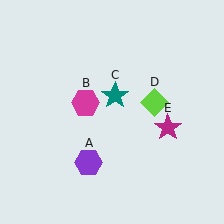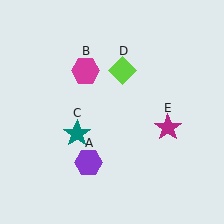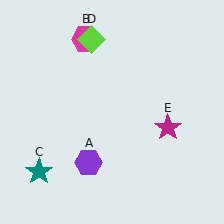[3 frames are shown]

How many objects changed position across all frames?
3 objects changed position: magenta hexagon (object B), teal star (object C), lime diamond (object D).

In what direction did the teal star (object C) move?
The teal star (object C) moved down and to the left.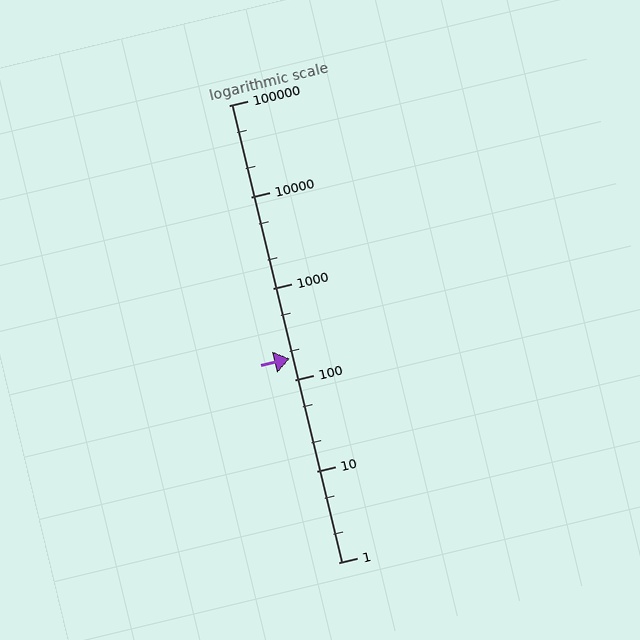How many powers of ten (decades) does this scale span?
The scale spans 5 decades, from 1 to 100000.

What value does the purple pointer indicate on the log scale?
The pointer indicates approximately 170.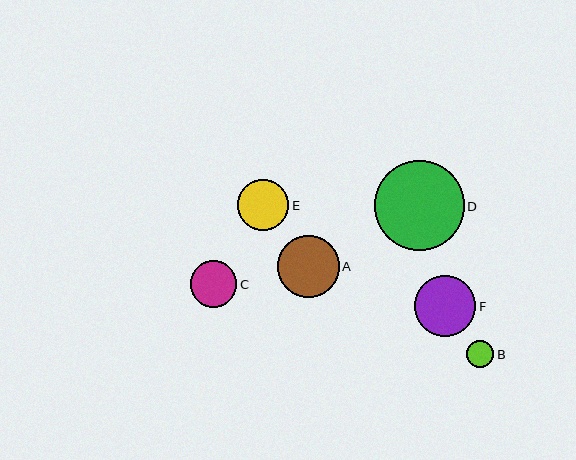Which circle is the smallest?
Circle B is the smallest with a size of approximately 27 pixels.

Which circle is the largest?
Circle D is the largest with a size of approximately 89 pixels.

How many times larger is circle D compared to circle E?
Circle D is approximately 1.8 times the size of circle E.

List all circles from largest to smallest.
From largest to smallest: D, A, F, E, C, B.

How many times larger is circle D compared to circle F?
Circle D is approximately 1.5 times the size of circle F.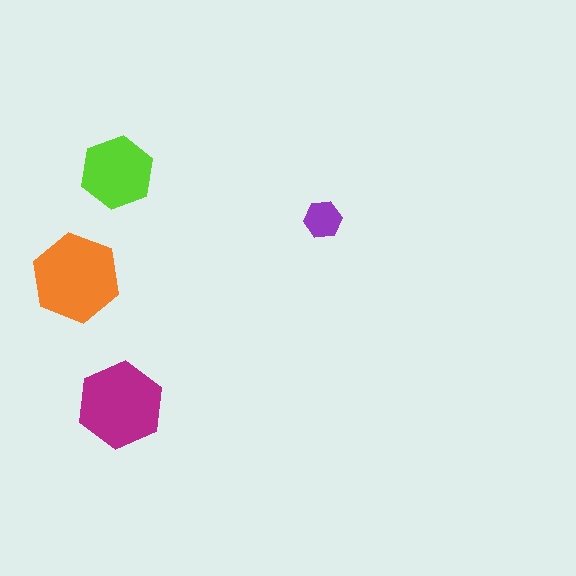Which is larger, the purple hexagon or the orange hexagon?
The orange one.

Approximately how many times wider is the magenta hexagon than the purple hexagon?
About 2.5 times wider.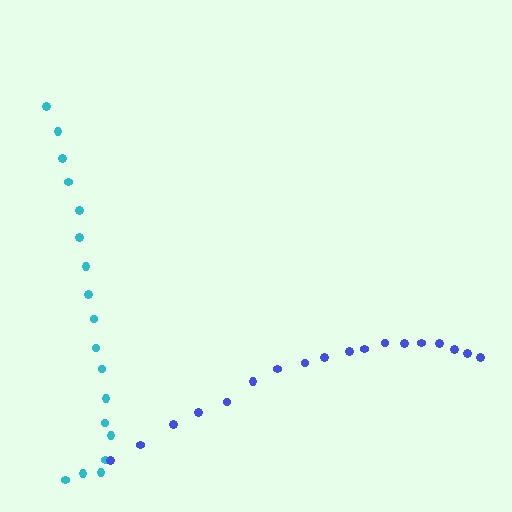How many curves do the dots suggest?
There are 2 distinct paths.